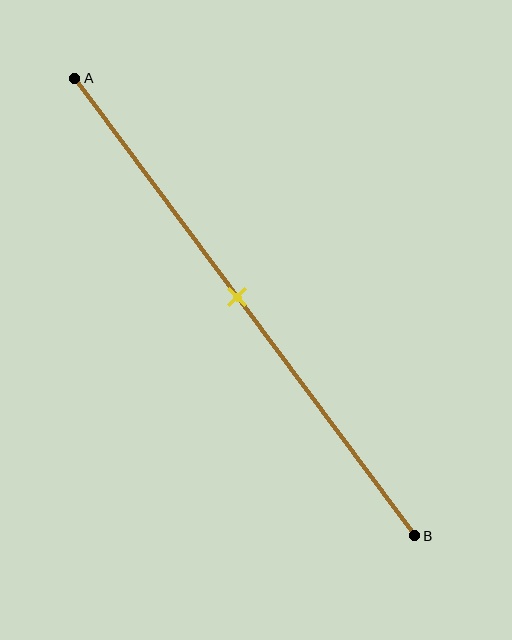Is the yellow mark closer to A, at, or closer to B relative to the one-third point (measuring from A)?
The yellow mark is closer to point B than the one-third point of segment AB.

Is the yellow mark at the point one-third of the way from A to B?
No, the mark is at about 50% from A, not at the 33% one-third point.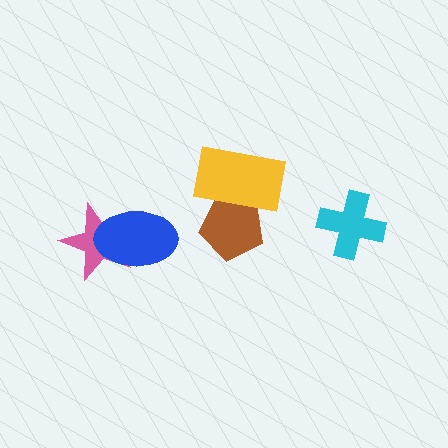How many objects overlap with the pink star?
1 object overlaps with the pink star.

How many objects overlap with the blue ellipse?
1 object overlaps with the blue ellipse.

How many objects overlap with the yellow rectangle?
1 object overlaps with the yellow rectangle.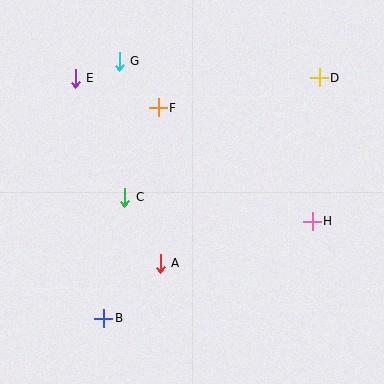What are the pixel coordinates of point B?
Point B is at (104, 318).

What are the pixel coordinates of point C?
Point C is at (125, 197).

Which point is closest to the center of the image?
Point C at (125, 197) is closest to the center.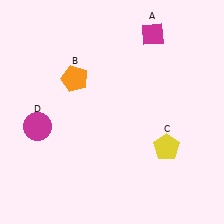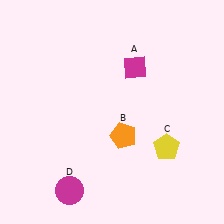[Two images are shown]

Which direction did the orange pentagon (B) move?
The orange pentagon (B) moved down.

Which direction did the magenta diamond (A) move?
The magenta diamond (A) moved down.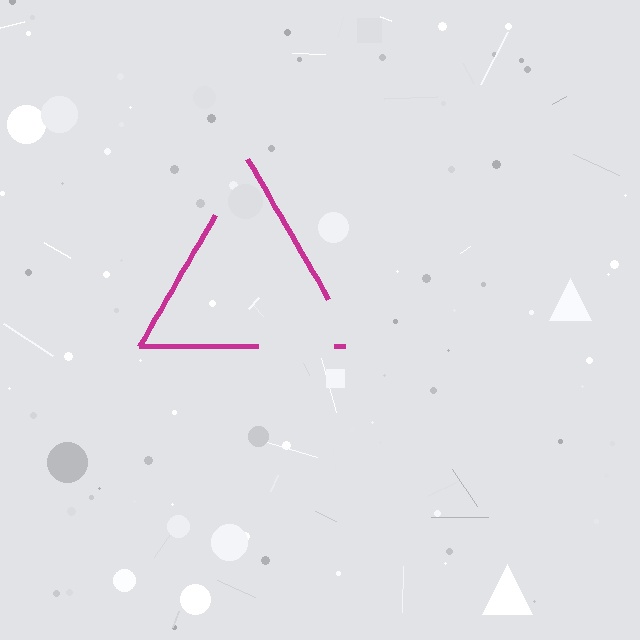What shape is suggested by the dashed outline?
The dashed outline suggests a triangle.